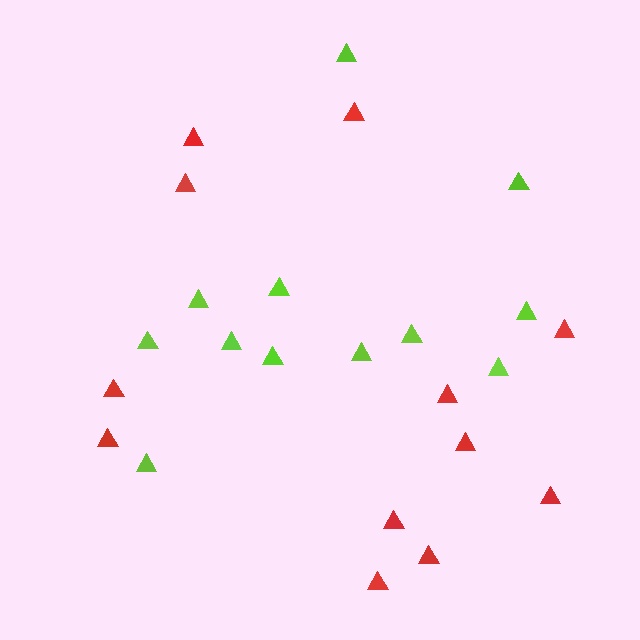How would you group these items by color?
There are 2 groups: one group of lime triangles (12) and one group of red triangles (12).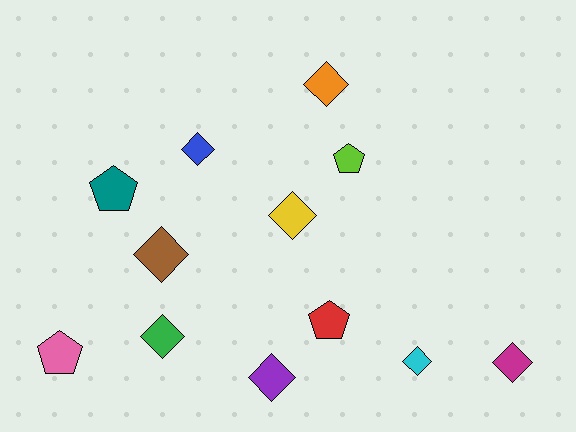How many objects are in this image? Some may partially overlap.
There are 12 objects.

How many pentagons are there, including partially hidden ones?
There are 4 pentagons.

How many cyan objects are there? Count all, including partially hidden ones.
There is 1 cyan object.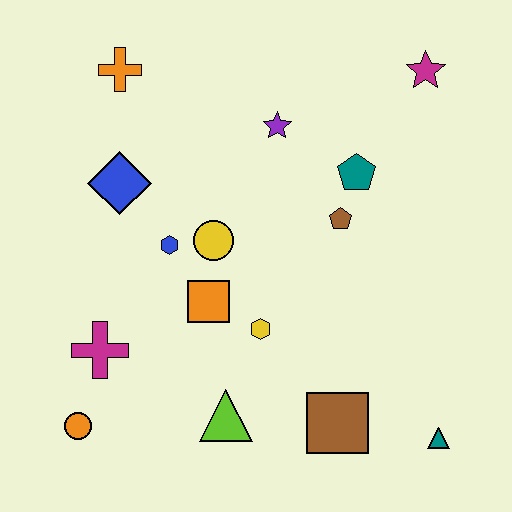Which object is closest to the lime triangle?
The yellow hexagon is closest to the lime triangle.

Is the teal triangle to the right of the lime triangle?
Yes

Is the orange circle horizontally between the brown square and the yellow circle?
No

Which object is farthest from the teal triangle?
The orange cross is farthest from the teal triangle.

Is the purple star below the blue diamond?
No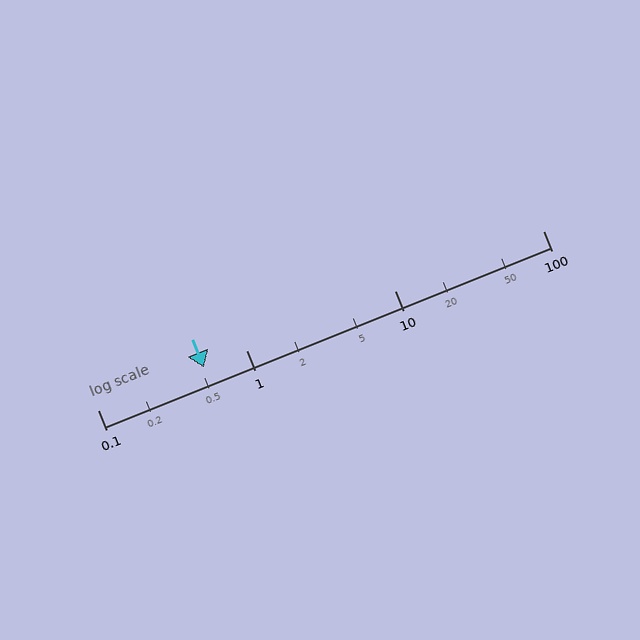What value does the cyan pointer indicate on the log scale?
The pointer indicates approximately 0.52.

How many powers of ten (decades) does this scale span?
The scale spans 3 decades, from 0.1 to 100.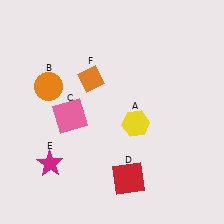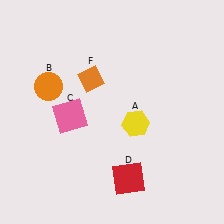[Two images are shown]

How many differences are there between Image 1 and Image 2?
There is 1 difference between the two images.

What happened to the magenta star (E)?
The magenta star (E) was removed in Image 2. It was in the bottom-left area of Image 1.